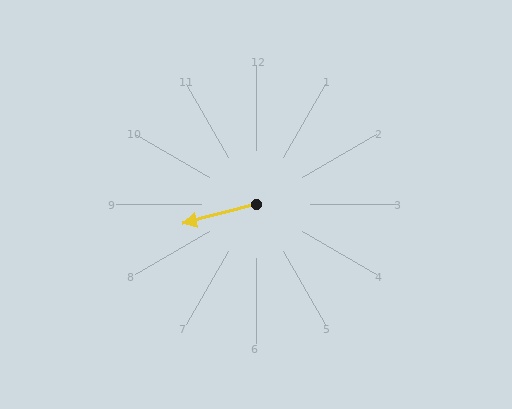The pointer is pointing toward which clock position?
Roughly 9 o'clock.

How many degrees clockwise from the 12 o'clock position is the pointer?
Approximately 256 degrees.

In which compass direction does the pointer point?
West.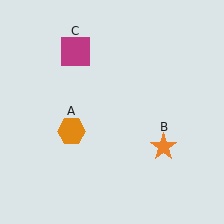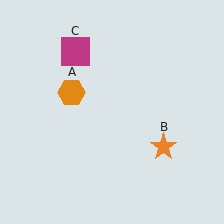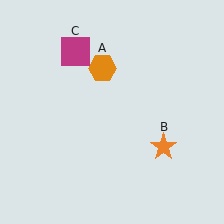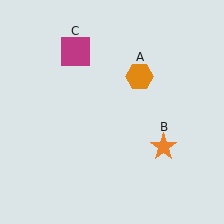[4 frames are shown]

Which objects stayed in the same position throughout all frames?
Orange star (object B) and magenta square (object C) remained stationary.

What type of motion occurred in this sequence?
The orange hexagon (object A) rotated clockwise around the center of the scene.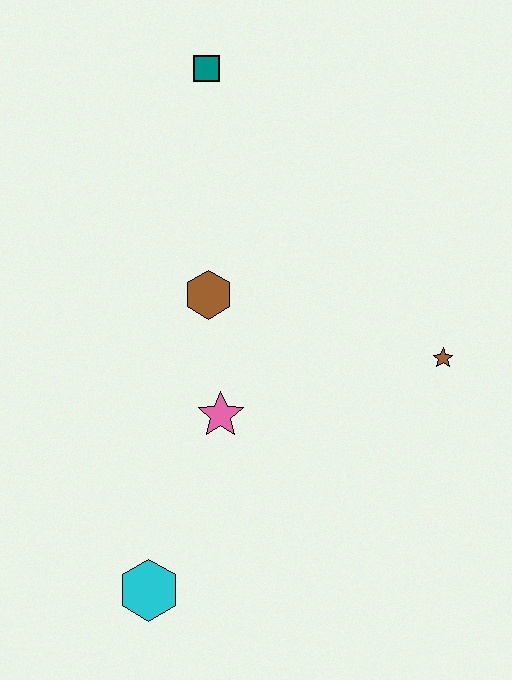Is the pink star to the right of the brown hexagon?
Yes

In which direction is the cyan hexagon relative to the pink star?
The cyan hexagon is below the pink star.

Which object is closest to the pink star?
The brown hexagon is closest to the pink star.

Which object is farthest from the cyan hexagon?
The teal square is farthest from the cyan hexagon.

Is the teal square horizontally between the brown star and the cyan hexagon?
Yes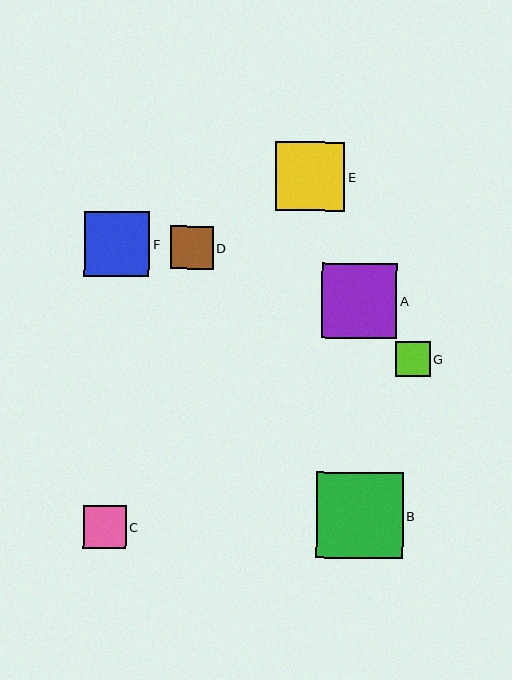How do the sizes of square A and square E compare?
Square A and square E are approximately the same size.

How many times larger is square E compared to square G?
Square E is approximately 2.0 times the size of square G.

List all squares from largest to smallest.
From largest to smallest: B, A, E, F, D, C, G.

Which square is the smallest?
Square G is the smallest with a size of approximately 35 pixels.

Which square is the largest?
Square B is the largest with a size of approximately 86 pixels.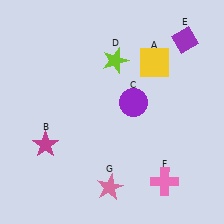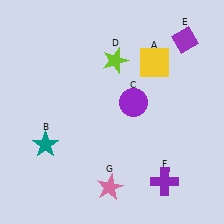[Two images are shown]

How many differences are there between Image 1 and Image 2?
There are 2 differences between the two images.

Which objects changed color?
B changed from magenta to teal. F changed from pink to purple.